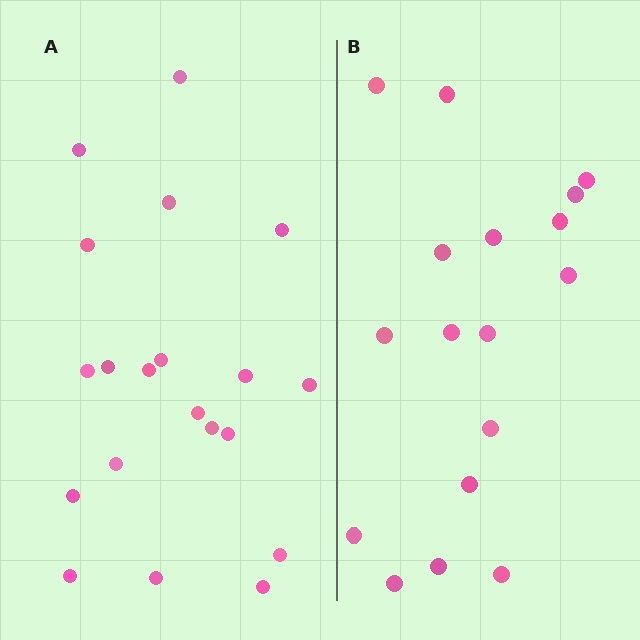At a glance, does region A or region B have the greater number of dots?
Region A (the left region) has more dots.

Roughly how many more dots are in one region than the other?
Region A has just a few more — roughly 2 or 3 more dots than region B.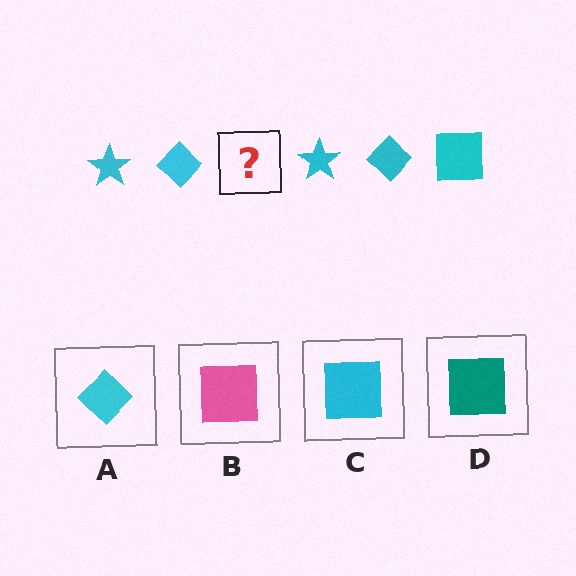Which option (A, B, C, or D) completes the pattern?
C.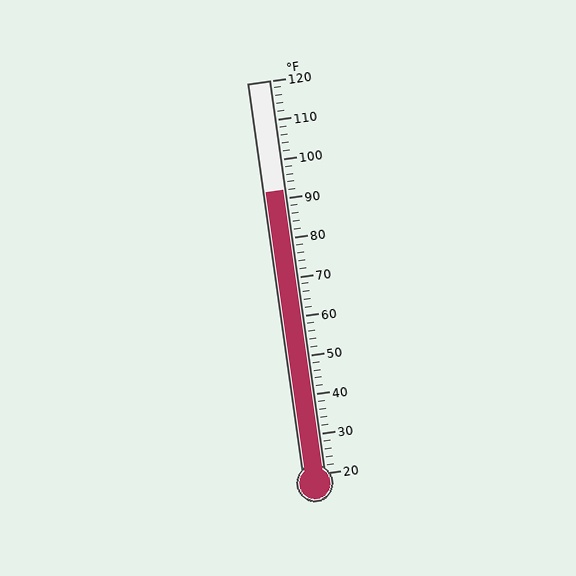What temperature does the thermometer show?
The thermometer shows approximately 92°F.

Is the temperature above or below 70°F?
The temperature is above 70°F.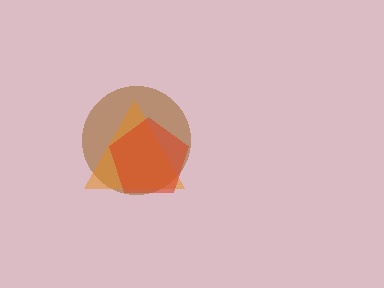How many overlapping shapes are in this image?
There are 3 overlapping shapes in the image.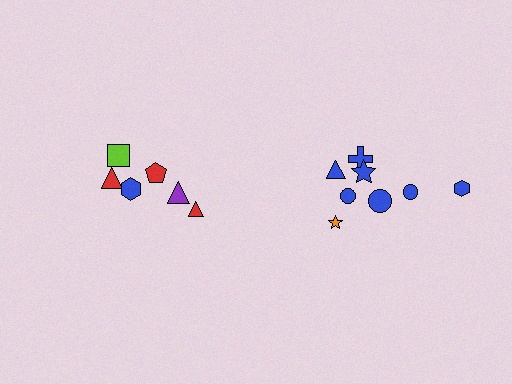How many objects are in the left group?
There are 6 objects.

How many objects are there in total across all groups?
There are 14 objects.